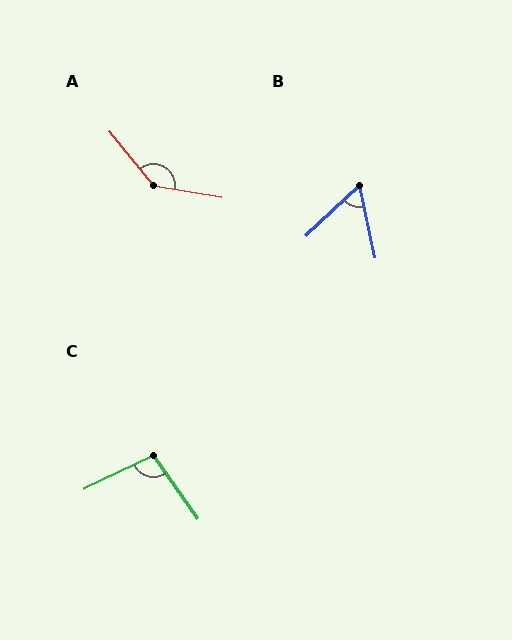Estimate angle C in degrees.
Approximately 99 degrees.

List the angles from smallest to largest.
B (59°), C (99°), A (138°).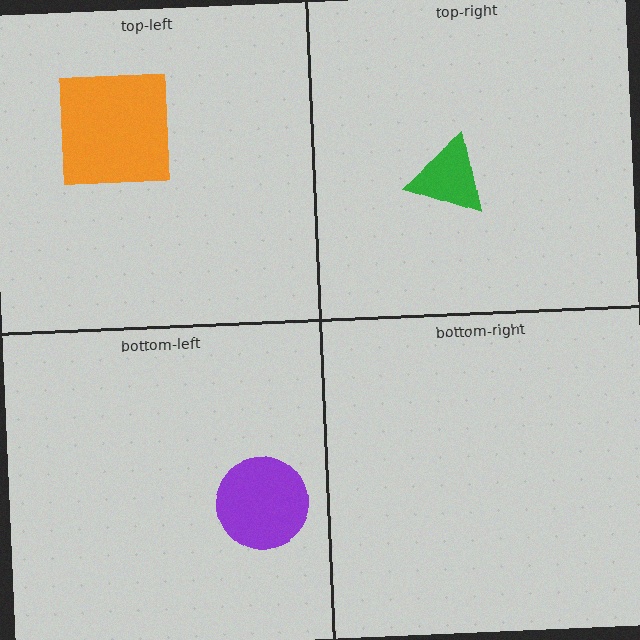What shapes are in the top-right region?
The green triangle.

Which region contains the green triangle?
The top-right region.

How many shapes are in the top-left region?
1.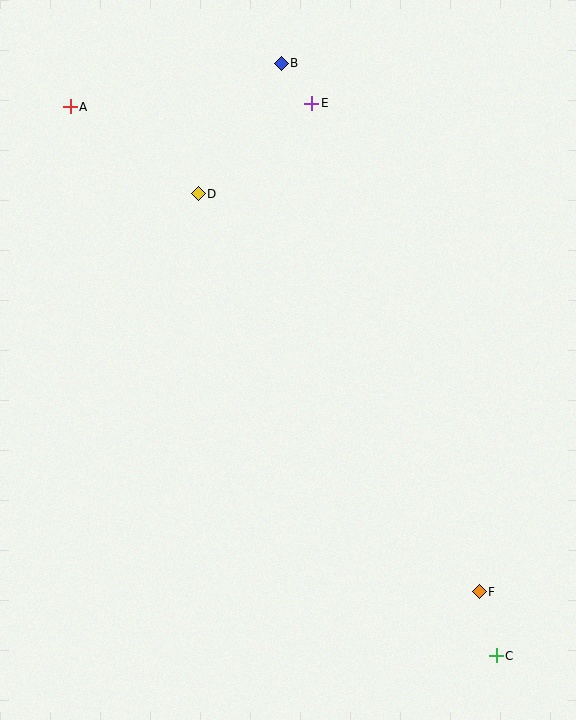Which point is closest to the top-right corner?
Point E is closest to the top-right corner.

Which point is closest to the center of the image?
Point D at (198, 194) is closest to the center.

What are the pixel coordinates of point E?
Point E is at (312, 103).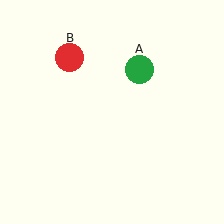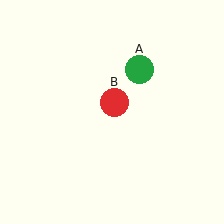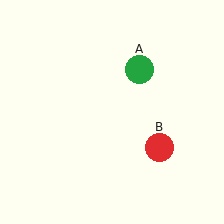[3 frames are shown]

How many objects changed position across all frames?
1 object changed position: red circle (object B).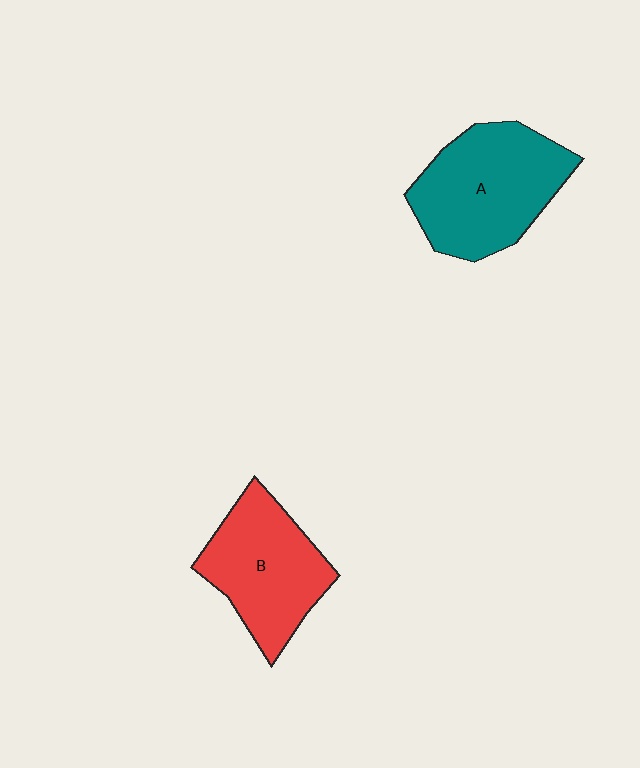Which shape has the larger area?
Shape A (teal).